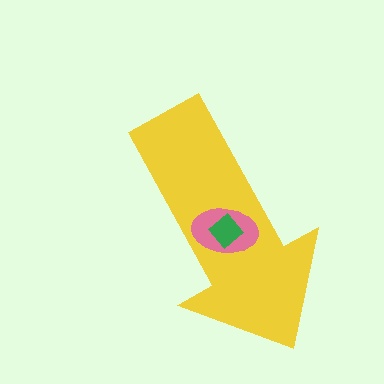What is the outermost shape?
The yellow arrow.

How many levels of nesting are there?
3.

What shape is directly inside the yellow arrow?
The pink ellipse.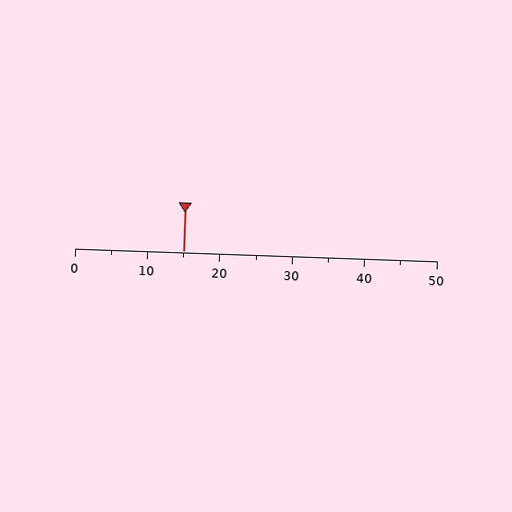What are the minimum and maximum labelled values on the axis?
The axis runs from 0 to 50.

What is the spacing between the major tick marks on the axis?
The major ticks are spaced 10 apart.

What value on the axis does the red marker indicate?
The marker indicates approximately 15.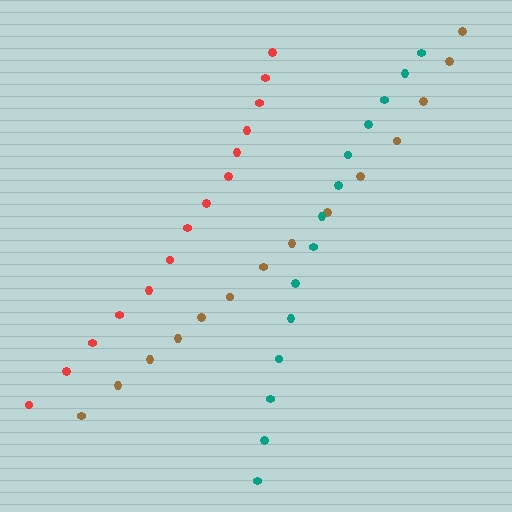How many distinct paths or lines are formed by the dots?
There are 3 distinct paths.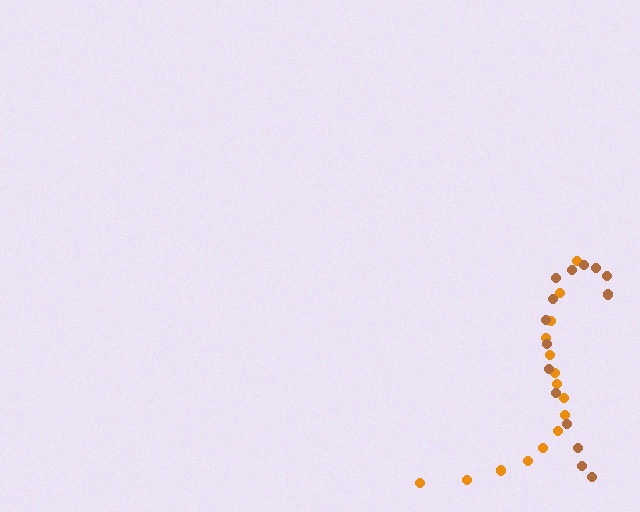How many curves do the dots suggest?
There are 2 distinct paths.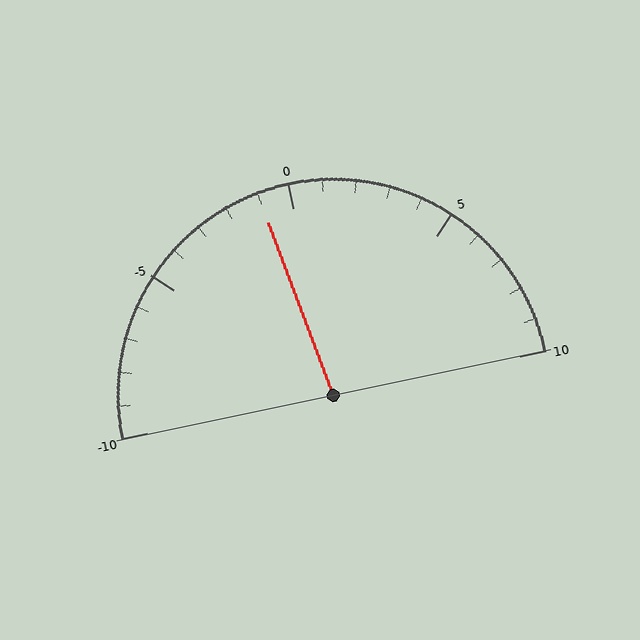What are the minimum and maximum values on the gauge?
The gauge ranges from -10 to 10.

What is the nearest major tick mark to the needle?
The nearest major tick mark is 0.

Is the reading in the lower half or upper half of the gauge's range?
The reading is in the lower half of the range (-10 to 10).